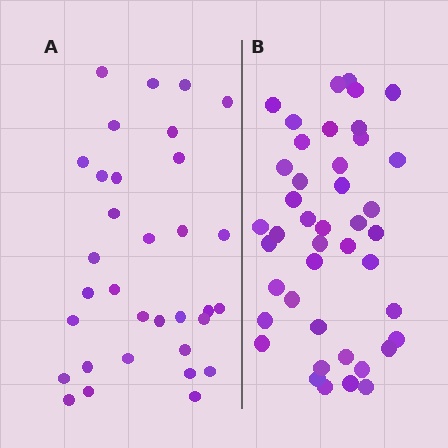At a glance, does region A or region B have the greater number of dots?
Region B (the right region) has more dots.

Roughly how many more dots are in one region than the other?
Region B has roughly 10 or so more dots than region A.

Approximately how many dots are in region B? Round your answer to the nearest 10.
About 40 dots. (The exact count is 43, which rounds to 40.)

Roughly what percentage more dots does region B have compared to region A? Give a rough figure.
About 30% more.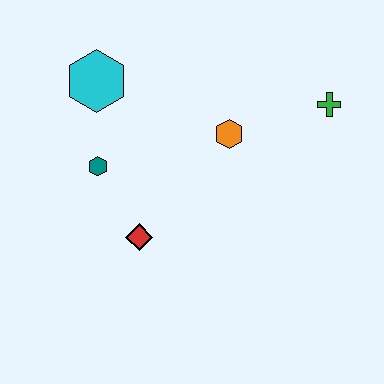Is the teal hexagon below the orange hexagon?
Yes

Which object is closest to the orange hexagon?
The green cross is closest to the orange hexagon.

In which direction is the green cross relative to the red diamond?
The green cross is to the right of the red diamond.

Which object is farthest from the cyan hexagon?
The green cross is farthest from the cyan hexagon.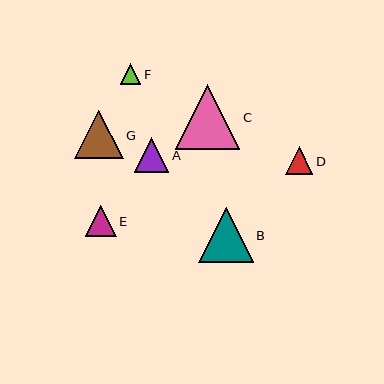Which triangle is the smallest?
Triangle F is the smallest with a size of approximately 20 pixels.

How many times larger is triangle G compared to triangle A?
Triangle G is approximately 1.4 times the size of triangle A.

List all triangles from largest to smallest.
From largest to smallest: C, B, G, A, E, D, F.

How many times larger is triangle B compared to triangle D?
Triangle B is approximately 2.0 times the size of triangle D.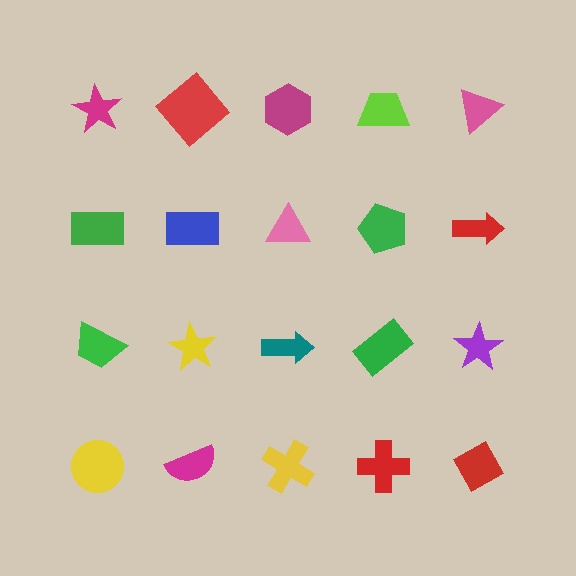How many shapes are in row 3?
5 shapes.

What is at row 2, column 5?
A red arrow.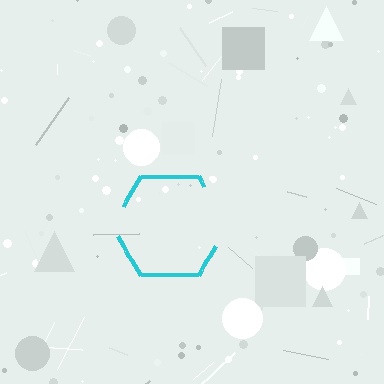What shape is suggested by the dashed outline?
The dashed outline suggests a hexagon.